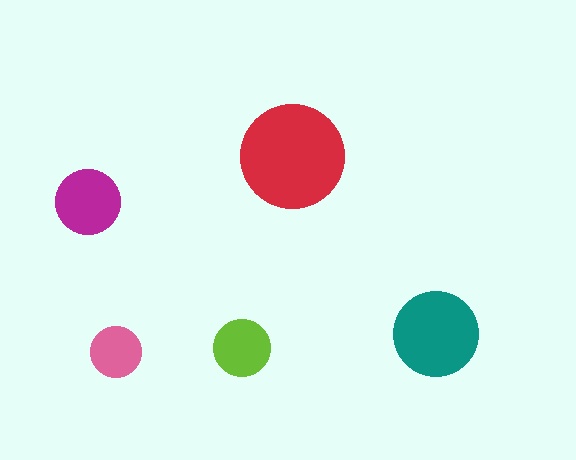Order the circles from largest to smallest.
the red one, the teal one, the magenta one, the lime one, the pink one.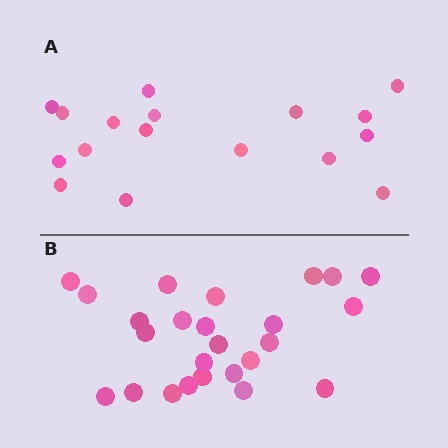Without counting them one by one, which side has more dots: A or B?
Region B (the bottom region) has more dots.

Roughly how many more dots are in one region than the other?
Region B has roughly 8 or so more dots than region A.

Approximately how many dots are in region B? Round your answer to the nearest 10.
About 20 dots. (The exact count is 25, which rounds to 20.)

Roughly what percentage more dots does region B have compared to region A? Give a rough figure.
About 45% more.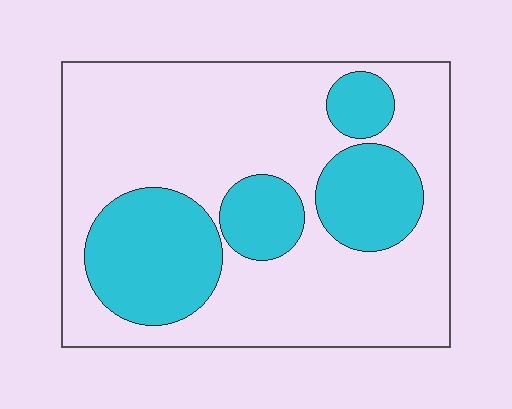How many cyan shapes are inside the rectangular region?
4.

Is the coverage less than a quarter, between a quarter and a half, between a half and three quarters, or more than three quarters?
Between a quarter and a half.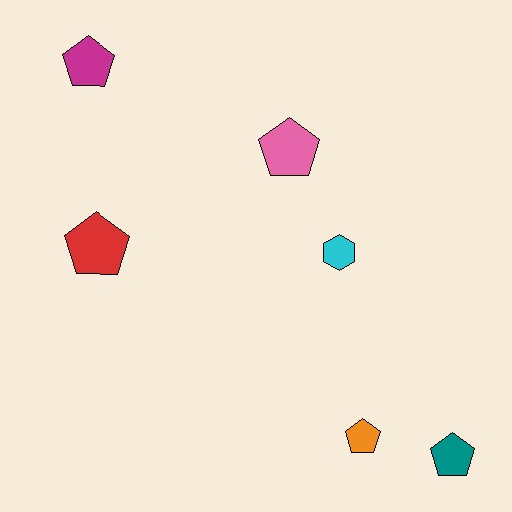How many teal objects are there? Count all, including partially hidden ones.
There is 1 teal object.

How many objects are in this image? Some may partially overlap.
There are 6 objects.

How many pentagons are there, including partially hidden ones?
There are 5 pentagons.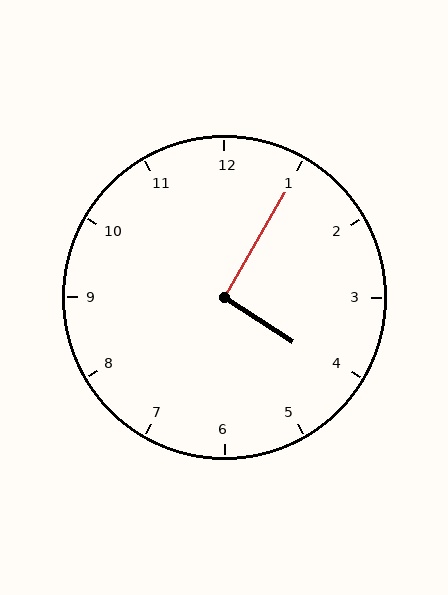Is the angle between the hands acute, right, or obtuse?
It is right.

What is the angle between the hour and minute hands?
Approximately 92 degrees.